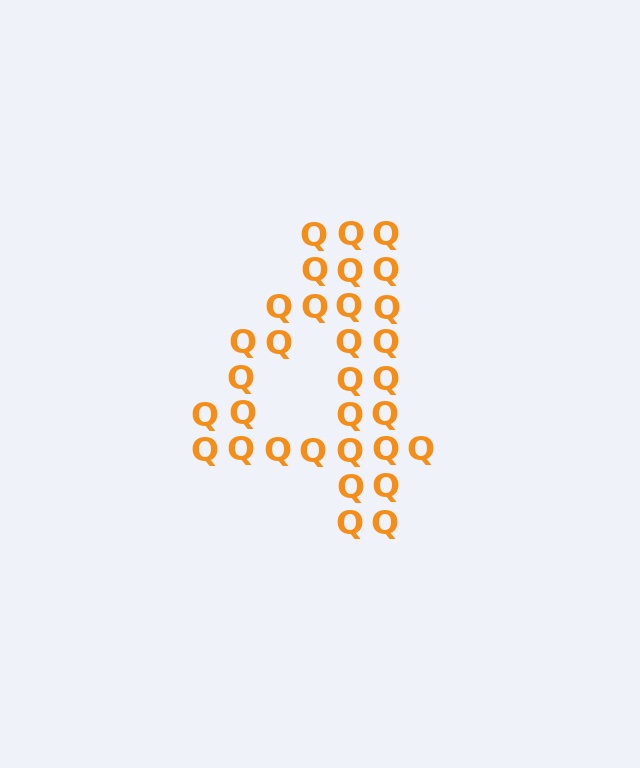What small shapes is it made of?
It is made of small letter Q's.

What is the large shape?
The large shape is the digit 4.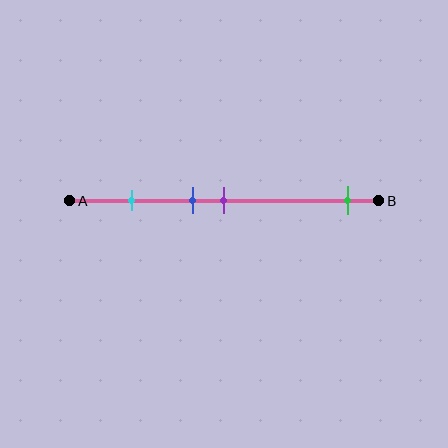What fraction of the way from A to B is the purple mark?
The purple mark is approximately 50% (0.5) of the way from A to B.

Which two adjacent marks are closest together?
The blue and purple marks are the closest adjacent pair.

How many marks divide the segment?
There are 4 marks dividing the segment.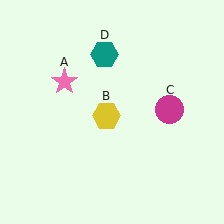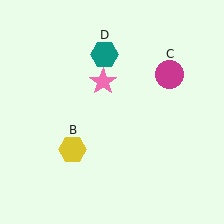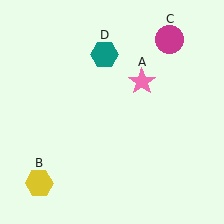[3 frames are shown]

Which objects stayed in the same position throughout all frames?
Teal hexagon (object D) remained stationary.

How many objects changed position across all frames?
3 objects changed position: pink star (object A), yellow hexagon (object B), magenta circle (object C).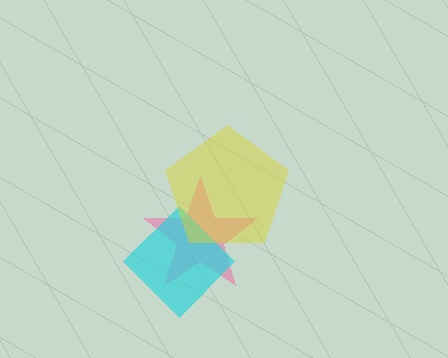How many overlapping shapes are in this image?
There are 3 overlapping shapes in the image.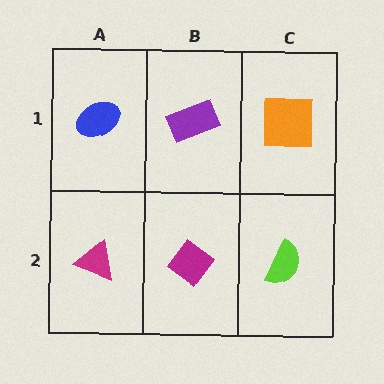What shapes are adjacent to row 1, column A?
A magenta triangle (row 2, column A), a purple rectangle (row 1, column B).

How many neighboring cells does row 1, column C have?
2.